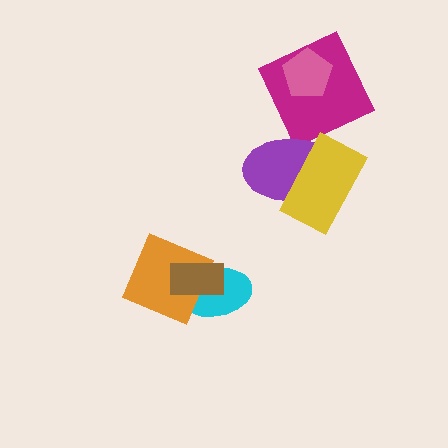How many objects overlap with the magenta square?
1 object overlaps with the magenta square.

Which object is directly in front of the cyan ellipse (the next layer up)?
The orange diamond is directly in front of the cyan ellipse.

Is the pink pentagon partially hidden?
No, no other shape covers it.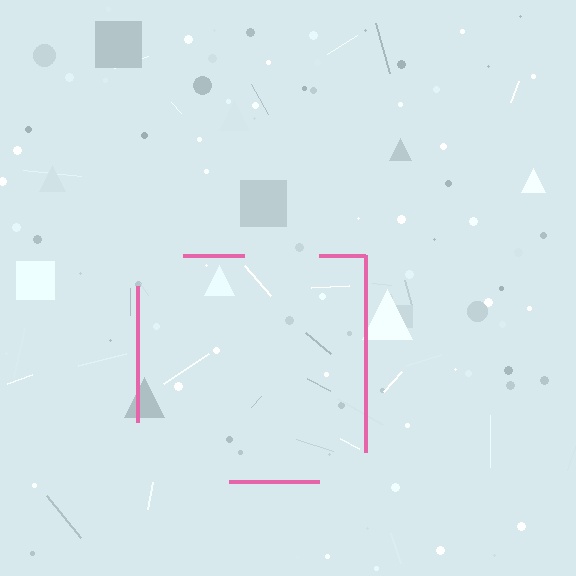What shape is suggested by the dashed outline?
The dashed outline suggests a square.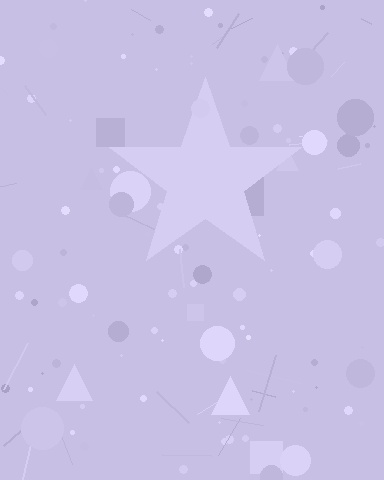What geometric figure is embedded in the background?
A star is embedded in the background.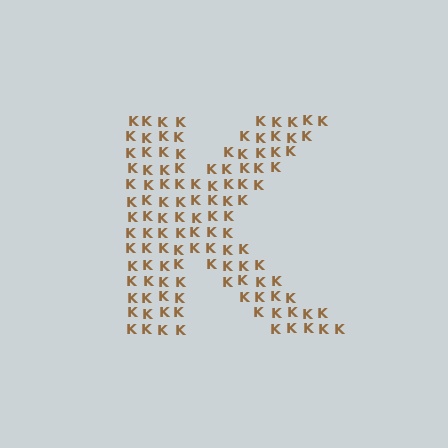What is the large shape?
The large shape is the letter K.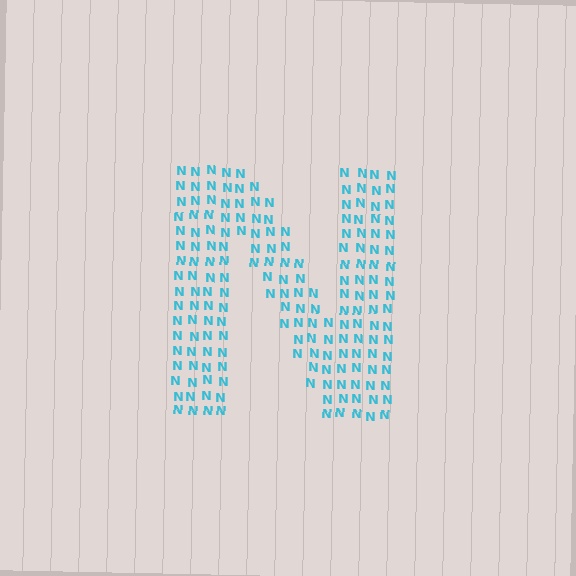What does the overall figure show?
The overall figure shows the letter N.